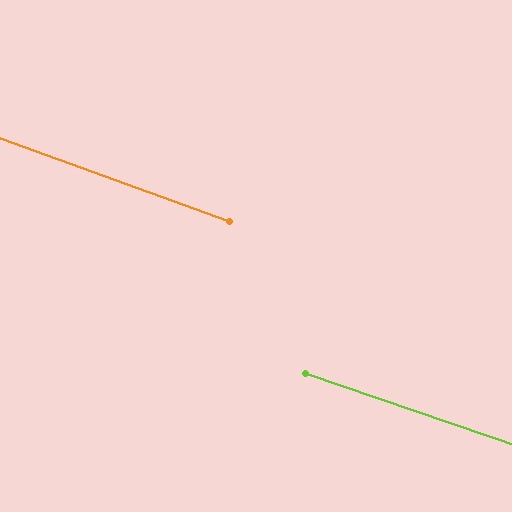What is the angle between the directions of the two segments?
Approximately 1 degree.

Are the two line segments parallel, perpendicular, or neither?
Parallel — their directions differ by only 0.9°.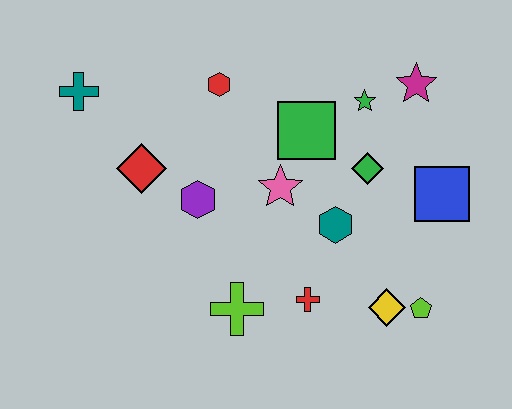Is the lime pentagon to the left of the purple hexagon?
No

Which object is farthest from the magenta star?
The teal cross is farthest from the magenta star.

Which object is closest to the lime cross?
The red cross is closest to the lime cross.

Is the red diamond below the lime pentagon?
No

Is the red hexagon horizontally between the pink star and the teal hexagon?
No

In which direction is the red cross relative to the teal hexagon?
The red cross is below the teal hexagon.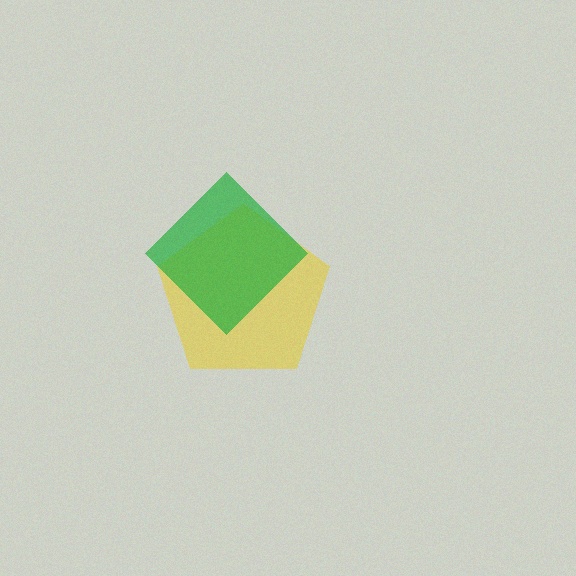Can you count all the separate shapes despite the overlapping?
Yes, there are 2 separate shapes.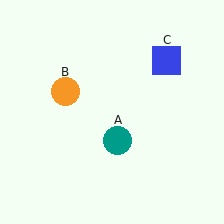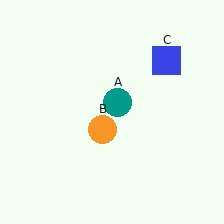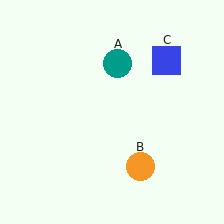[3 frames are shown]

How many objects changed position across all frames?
2 objects changed position: teal circle (object A), orange circle (object B).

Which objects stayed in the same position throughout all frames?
Blue square (object C) remained stationary.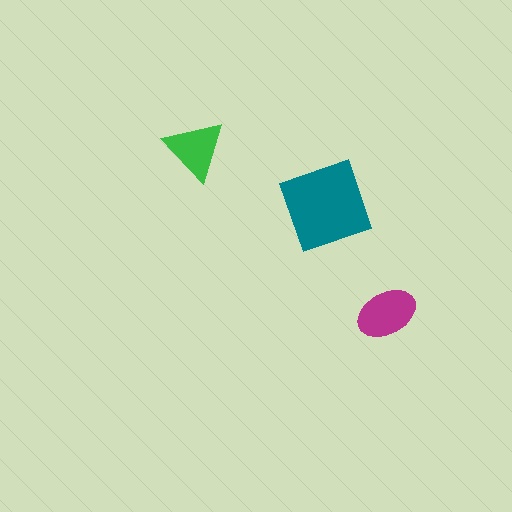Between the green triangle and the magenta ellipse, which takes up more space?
The magenta ellipse.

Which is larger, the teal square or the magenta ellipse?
The teal square.